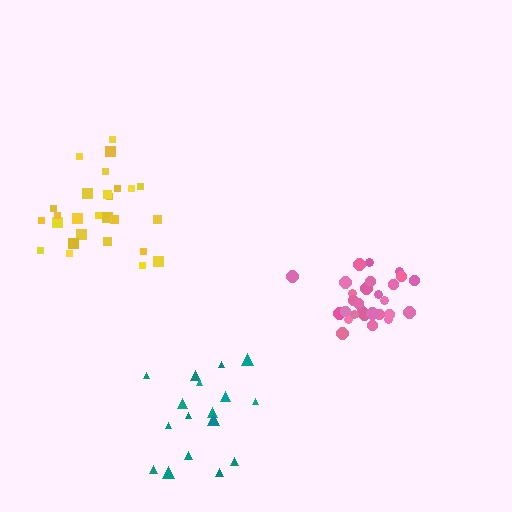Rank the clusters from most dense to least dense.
pink, yellow, teal.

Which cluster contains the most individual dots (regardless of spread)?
Pink (29).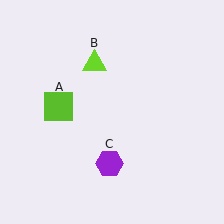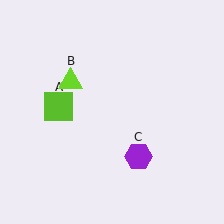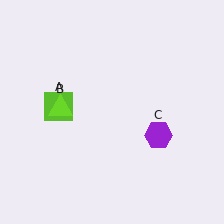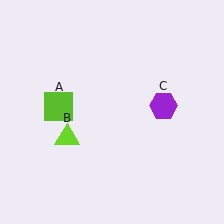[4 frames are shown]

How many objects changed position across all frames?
2 objects changed position: lime triangle (object B), purple hexagon (object C).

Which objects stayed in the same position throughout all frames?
Lime square (object A) remained stationary.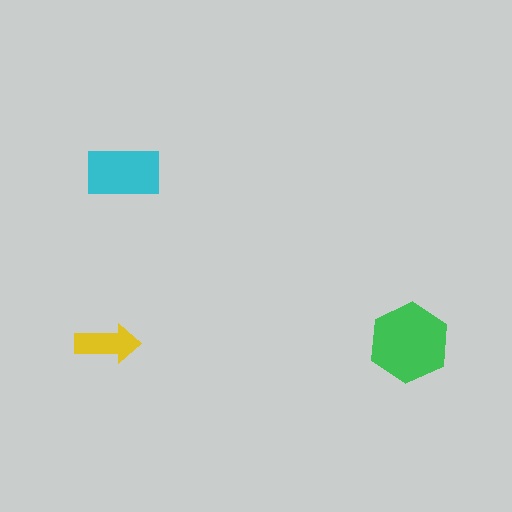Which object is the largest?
The green hexagon.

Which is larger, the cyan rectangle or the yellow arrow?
The cyan rectangle.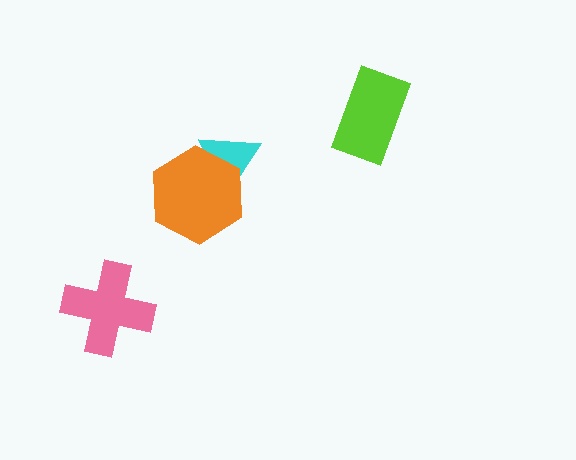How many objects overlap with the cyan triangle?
1 object overlaps with the cyan triangle.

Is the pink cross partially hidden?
No, no other shape covers it.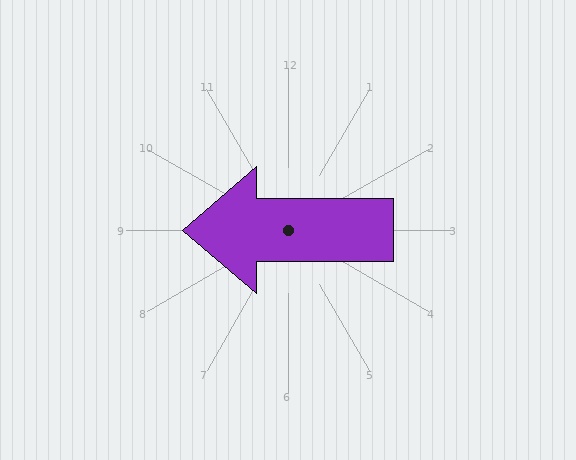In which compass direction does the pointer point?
West.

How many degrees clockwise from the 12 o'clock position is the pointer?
Approximately 270 degrees.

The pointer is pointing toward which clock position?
Roughly 9 o'clock.